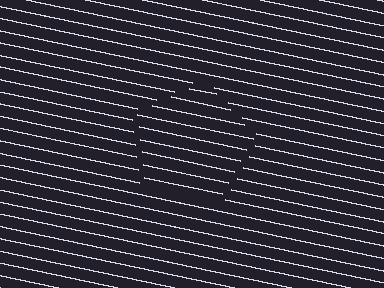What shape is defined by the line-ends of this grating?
An illusory pentagon. The interior of the shape contains the same grating, shifted by half a period — the contour is defined by the phase discontinuity where line-ends from the inner and outer gratings abut.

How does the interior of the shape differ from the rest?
The interior of the shape contains the same grating, shifted by half a period — the contour is defined by the phase discontinuity where line-ends from the inner and outer gratings abut.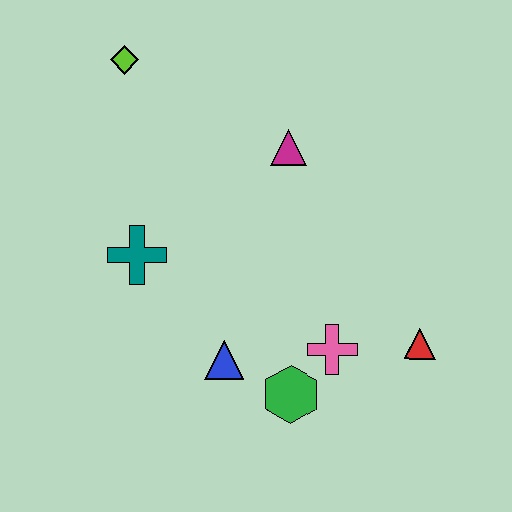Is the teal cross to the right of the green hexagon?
No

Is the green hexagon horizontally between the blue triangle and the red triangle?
Yes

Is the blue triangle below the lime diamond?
Yes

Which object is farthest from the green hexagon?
The lime diamond is farthest from the green hexagon.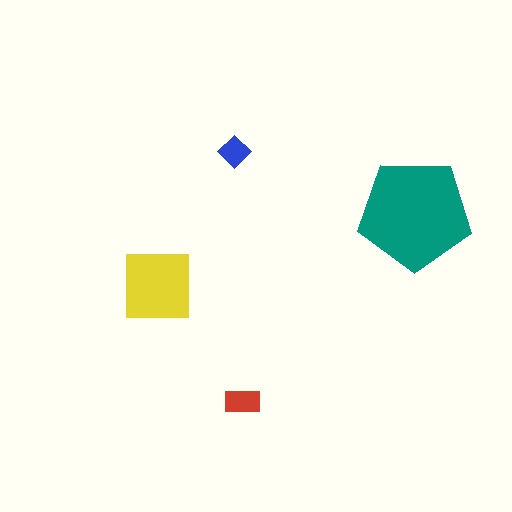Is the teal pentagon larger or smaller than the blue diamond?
Larger.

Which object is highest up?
The blue diamond is topmost.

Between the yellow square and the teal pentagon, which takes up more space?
The teal pentagon.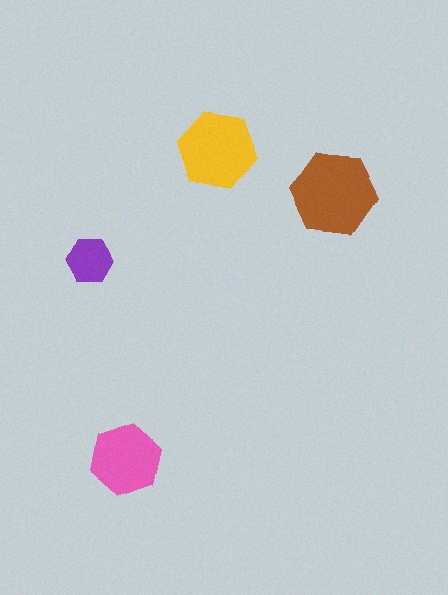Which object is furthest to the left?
The purple hexagon is leftmost.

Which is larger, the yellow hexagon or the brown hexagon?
The brown one.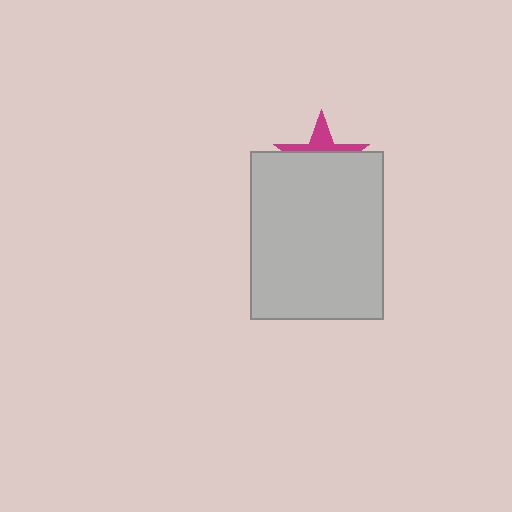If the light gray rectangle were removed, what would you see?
You would see the complete magenta star.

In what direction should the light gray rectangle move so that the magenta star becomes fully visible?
The light gray rectangle should move down. That is the shortest direction to clear the overlap and leave the magenta star fully visible.